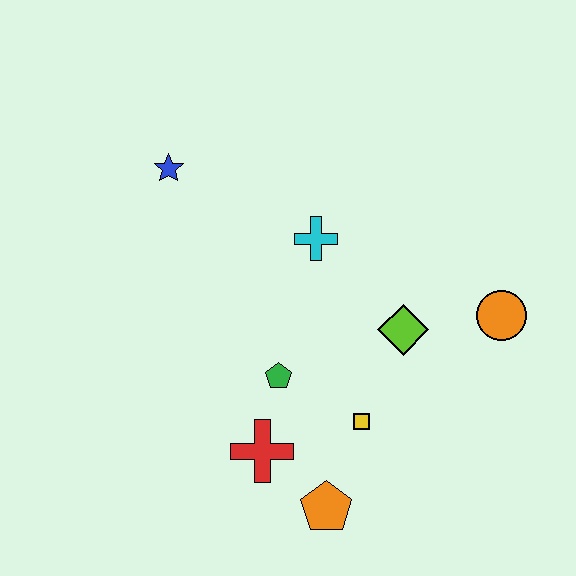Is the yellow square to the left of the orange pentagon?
No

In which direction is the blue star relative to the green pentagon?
The blue star is above the green pentagon.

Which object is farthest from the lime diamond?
The blue star is farthest from the lime diamond.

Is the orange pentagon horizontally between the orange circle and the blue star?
Yes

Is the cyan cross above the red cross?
Yes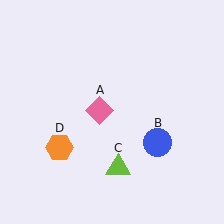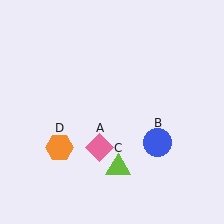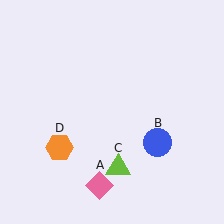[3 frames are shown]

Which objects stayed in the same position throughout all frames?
Blue circle (object B) and lime triangle (object C) and orange hexagon (object D) remained stationary.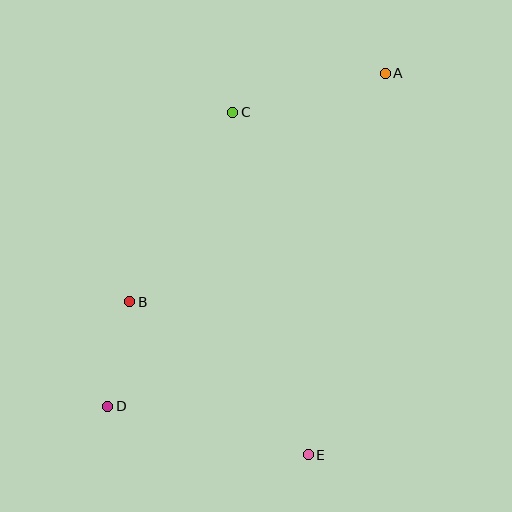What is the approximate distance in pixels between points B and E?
The distance between B and E is approximately 235 pixels.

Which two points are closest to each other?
Points B and D are closest to each other.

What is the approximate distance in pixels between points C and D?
The distance between C and D is approximately 319 pixels.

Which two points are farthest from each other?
Points A and D are farthest from each other.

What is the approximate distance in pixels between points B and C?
The distance between B and C is approximately 215 pixels.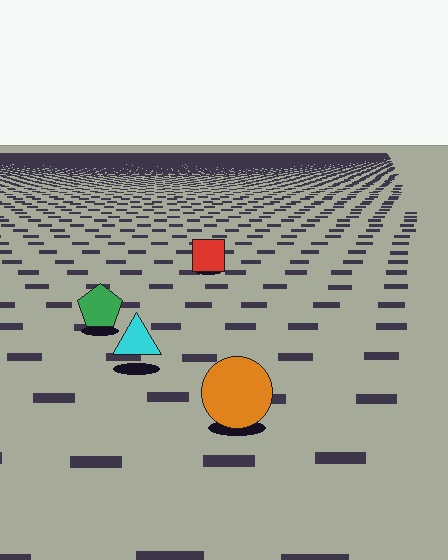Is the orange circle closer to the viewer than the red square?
Yes. The orange circle is closer — you can tell from the texture gradient: the ground texture is coarser near it.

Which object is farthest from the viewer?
The red square is farthest from the viewer. It appears smaller and the ground texture around it is denser.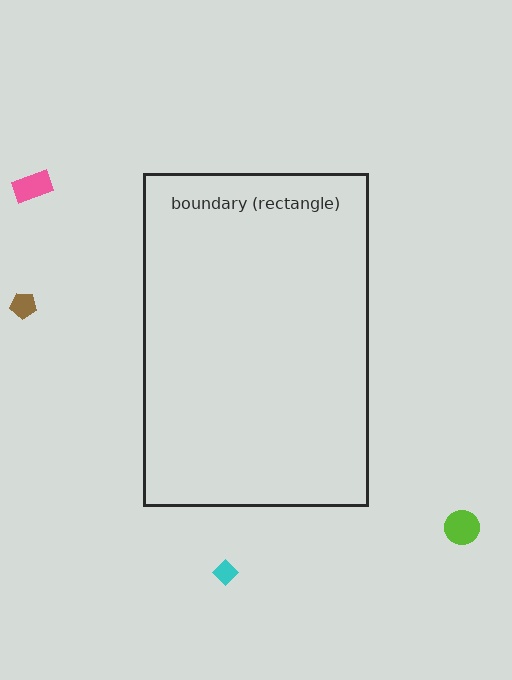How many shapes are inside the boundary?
0 inside, 4 outside.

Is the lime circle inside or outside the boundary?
Outside.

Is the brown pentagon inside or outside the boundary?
Outside.